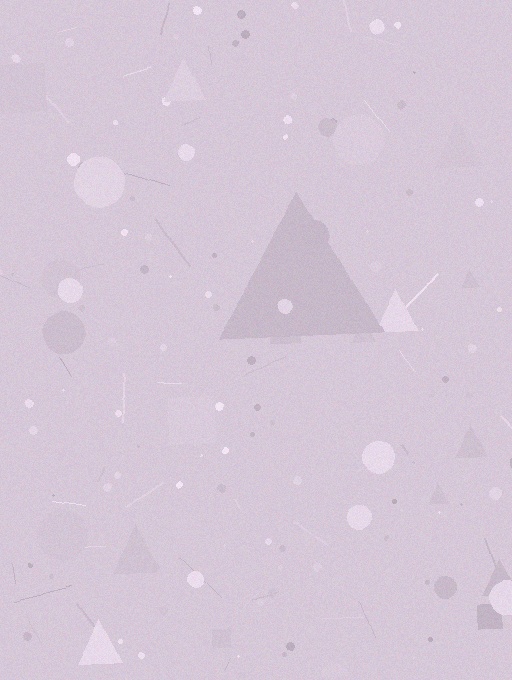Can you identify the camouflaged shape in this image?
The camouflaged shape is a triangle.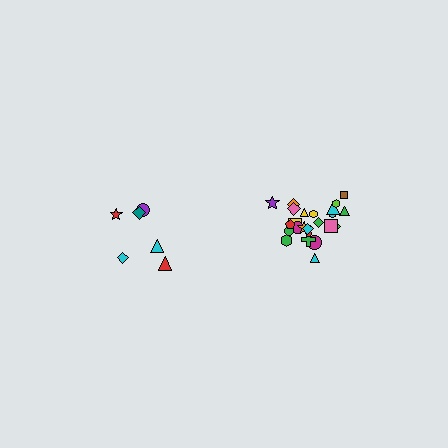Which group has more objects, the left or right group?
The right group.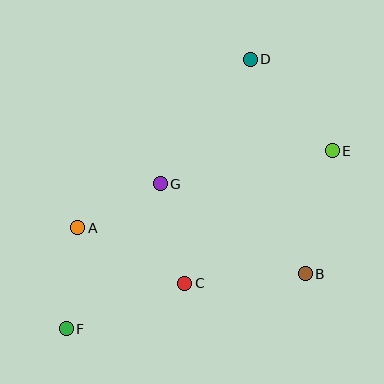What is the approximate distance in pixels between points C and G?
The distance between C and G is approximately 102 pixels.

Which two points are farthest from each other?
Points D and F are farthest from each other.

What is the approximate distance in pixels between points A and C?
The distance between A and C is approximately 120 pixels.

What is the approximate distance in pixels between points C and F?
The distance between C and F is approximately 127 pixels.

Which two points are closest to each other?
Points A and G are closest to each other.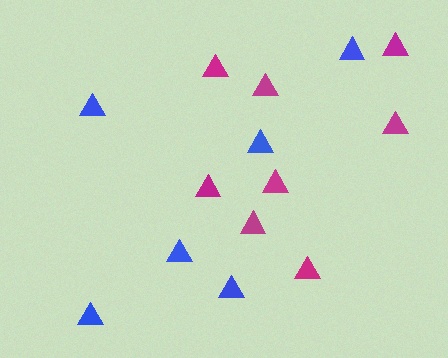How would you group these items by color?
There are 2 groups: one group of magenta triangles (8) and one group of blue triangles (6).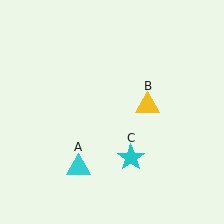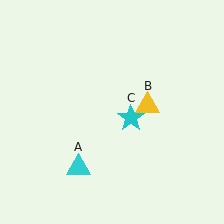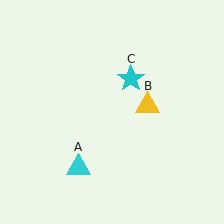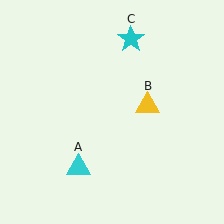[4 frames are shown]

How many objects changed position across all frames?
1 object changed position: cyan star (object C).